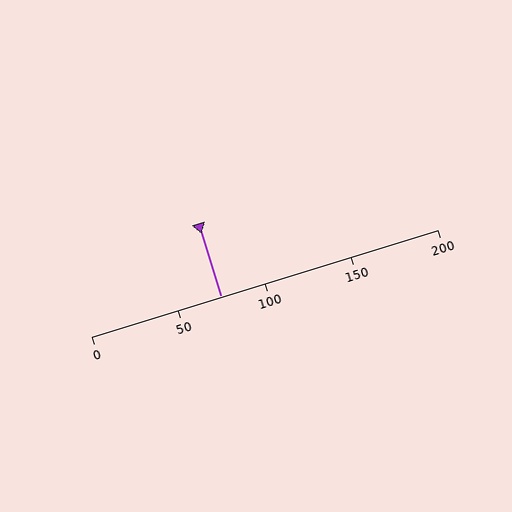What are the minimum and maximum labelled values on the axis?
The axis runs from 0 to 200.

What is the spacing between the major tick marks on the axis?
The major ticks are spaced 50 apart.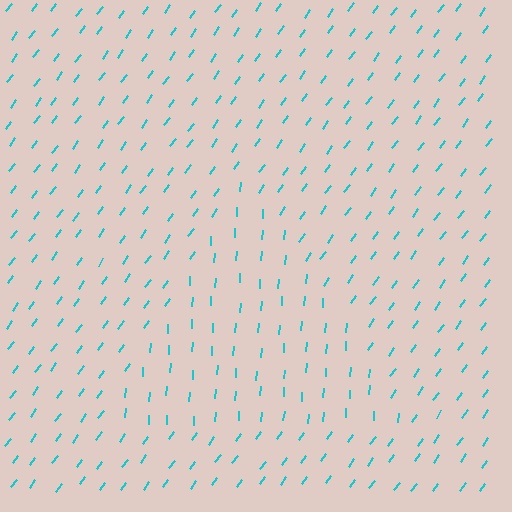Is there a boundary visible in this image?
Yes, there is a texture boundary formed by a change in line orientation.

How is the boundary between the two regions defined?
The boundary is defined purely by a change in line orientation (approximately 32 degrees difference). All lines are the same color and thickness.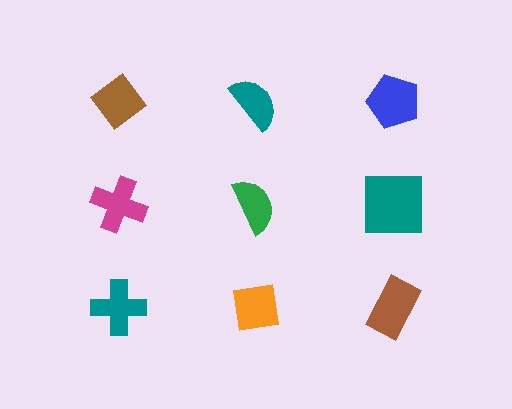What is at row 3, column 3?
A brown rectangle.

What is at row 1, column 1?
A brown diamond.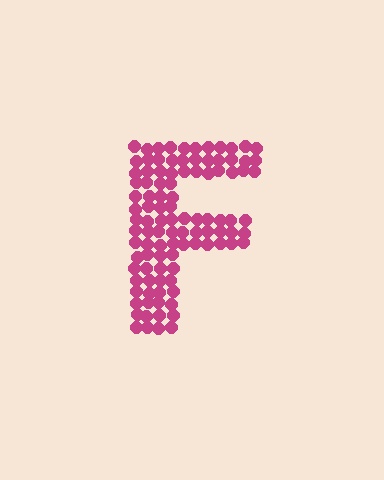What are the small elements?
The small elements are circles.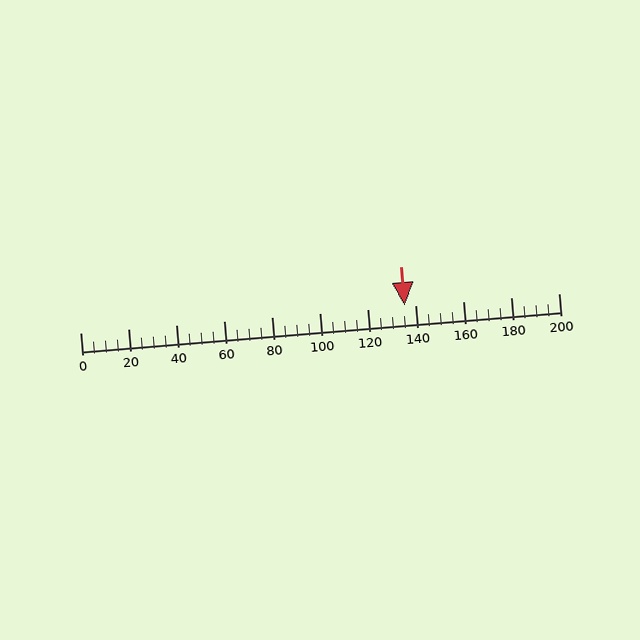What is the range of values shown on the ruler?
The ruler shows values from 0 to 200.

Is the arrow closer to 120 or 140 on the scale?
The arrow is closer to 140.